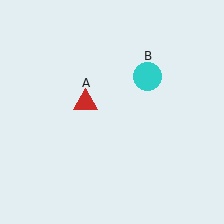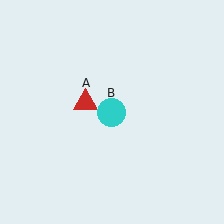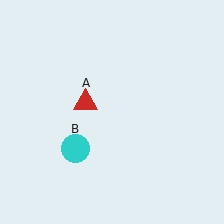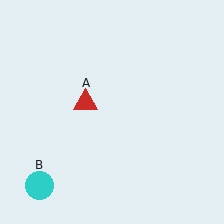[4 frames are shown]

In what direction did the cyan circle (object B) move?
The cyan circle (object B) moved down and to the left.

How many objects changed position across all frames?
1 object changed position: cyan circle (object B).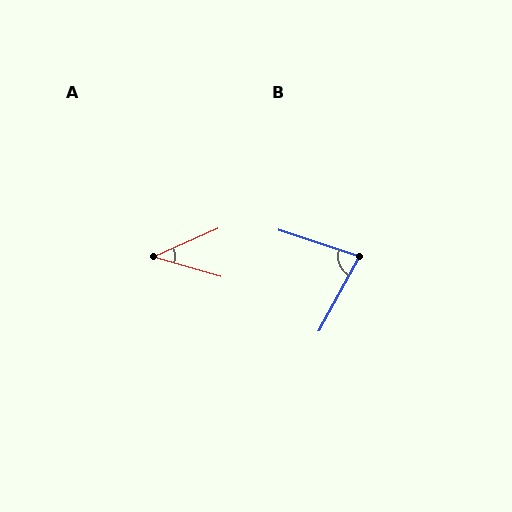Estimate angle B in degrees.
Approximately 80 degrees.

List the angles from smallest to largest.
A (40°), B (80°).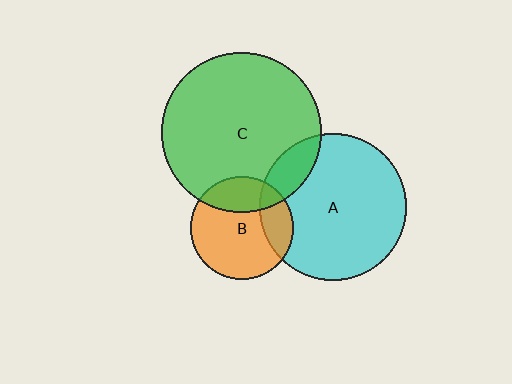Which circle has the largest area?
Circle C (green).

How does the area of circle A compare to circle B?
Approximately 2.0 times.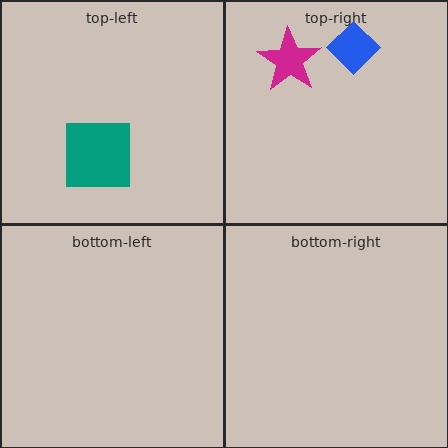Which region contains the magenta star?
The top-right region.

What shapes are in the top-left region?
The teal square.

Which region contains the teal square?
The top-left region.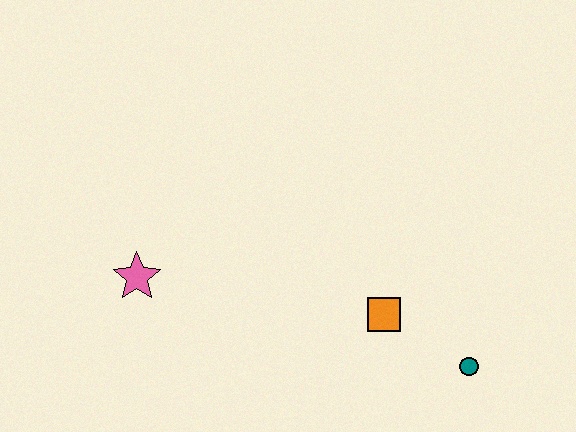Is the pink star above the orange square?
Yes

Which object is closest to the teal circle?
The orange square is closest to the teal circle.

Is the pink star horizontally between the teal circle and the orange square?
No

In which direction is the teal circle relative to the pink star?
The teal circle is to the right of the pink star.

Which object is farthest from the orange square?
The pink star is farthest from the orange square.